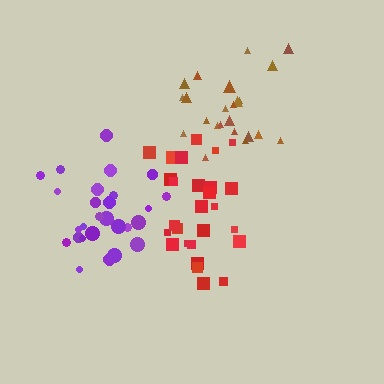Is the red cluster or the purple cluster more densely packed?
Purple.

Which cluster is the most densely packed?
Purple.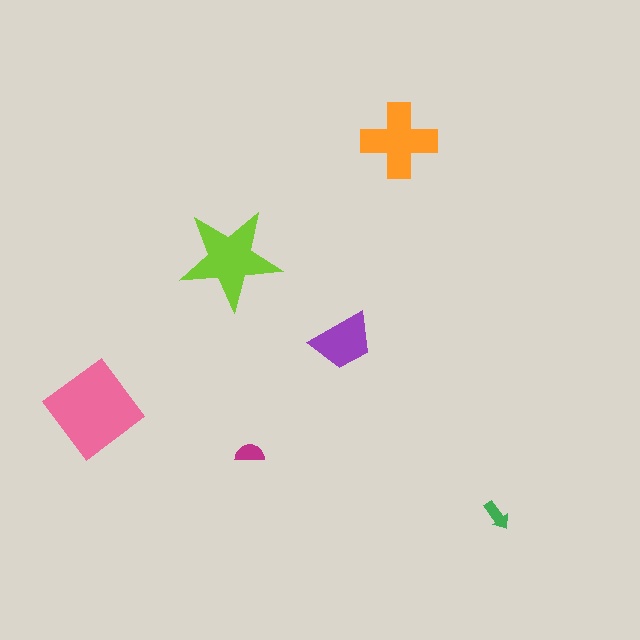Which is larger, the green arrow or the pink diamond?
The pink diamond.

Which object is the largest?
The pink diamond.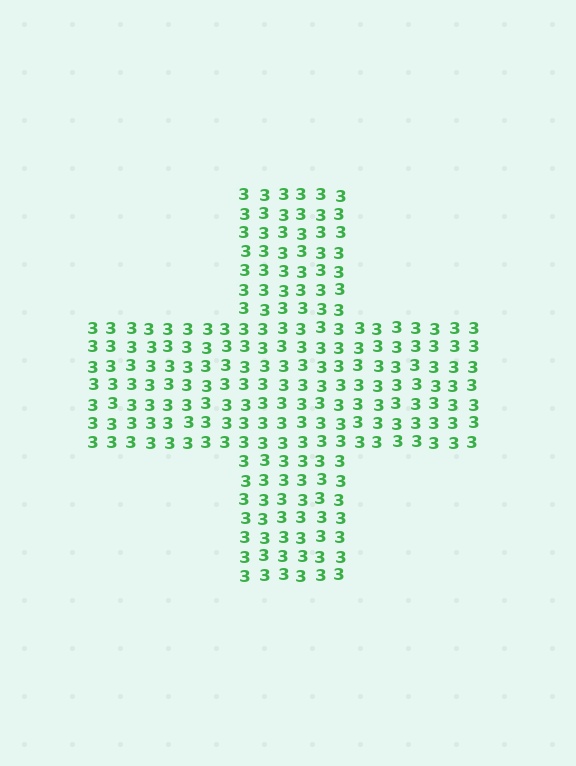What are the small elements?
The small elements are digit 3's.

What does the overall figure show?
The overall figure shows a cross.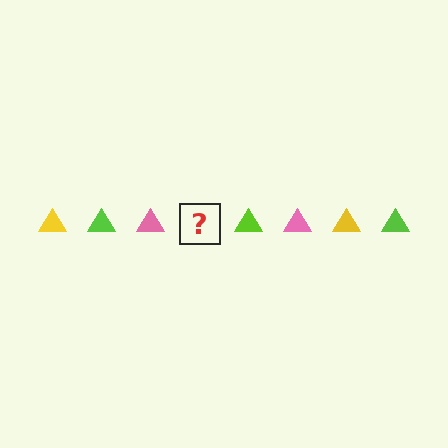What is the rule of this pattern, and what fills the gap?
The rule is that the pattern cycles through yellow, lime, pink triangles. The gap should be filled with a yellow triangle.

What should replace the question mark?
The question mark should be replaced with a yellow triangle.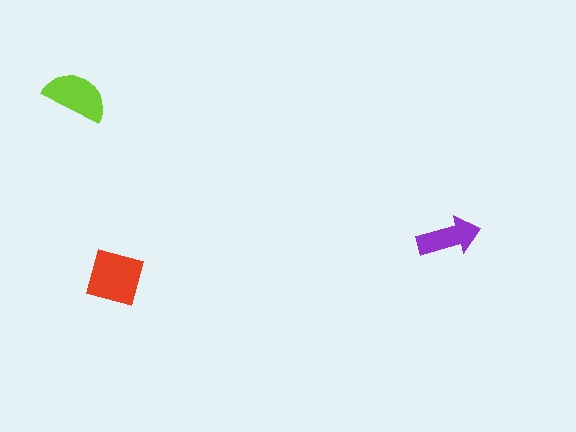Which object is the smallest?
The purple arrow.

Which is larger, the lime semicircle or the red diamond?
The red diamond.